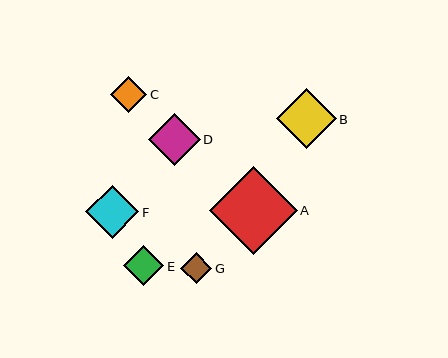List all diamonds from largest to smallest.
From largest to smallest: A, B, F, D, E, C, G.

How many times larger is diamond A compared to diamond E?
Diamond A is approximately 2.2 times the size of diamond E.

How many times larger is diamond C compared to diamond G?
Diamond C is approximately 1.1 times the size of diamond G.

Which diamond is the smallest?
Diamond G is the smallest with a size of approximately 32 pixels.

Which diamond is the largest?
Diamond A is the largest with a size of approximately 88 pixels.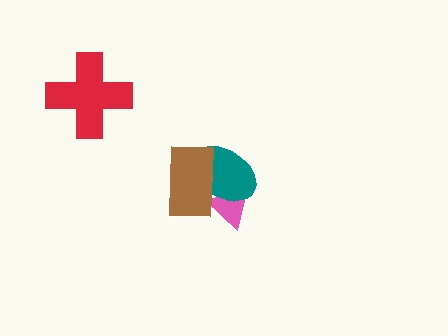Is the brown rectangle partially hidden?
No, no other shape covers it.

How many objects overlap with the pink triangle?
2 objects overlap with the pink triangle.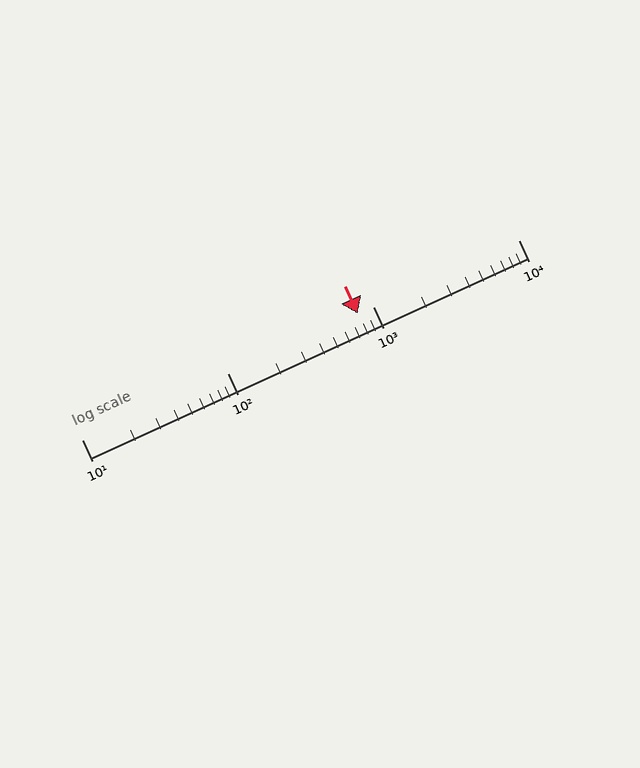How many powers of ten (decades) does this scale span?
The scale spans 3 decades, from 10 to 10000.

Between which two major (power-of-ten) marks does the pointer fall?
The pointer is between 100 and 1000.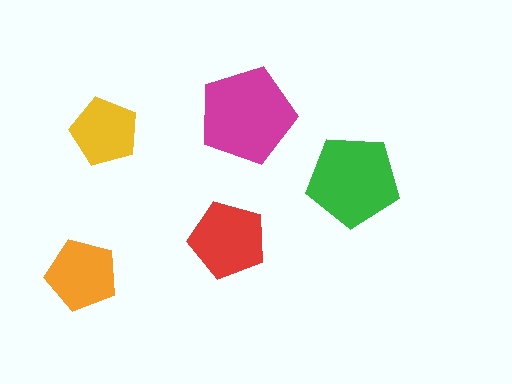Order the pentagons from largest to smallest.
the magenta one, the green one, the red one, the orange one, the yellow one.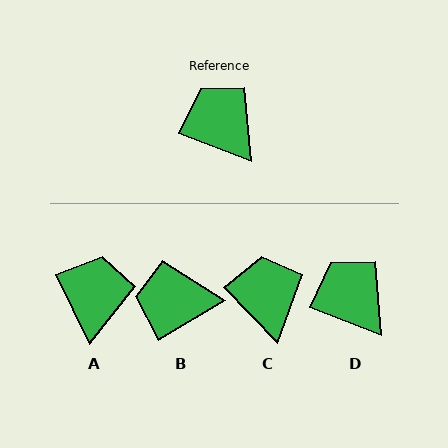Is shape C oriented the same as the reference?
No, it is off by about 25 degrees.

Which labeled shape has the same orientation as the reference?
D.